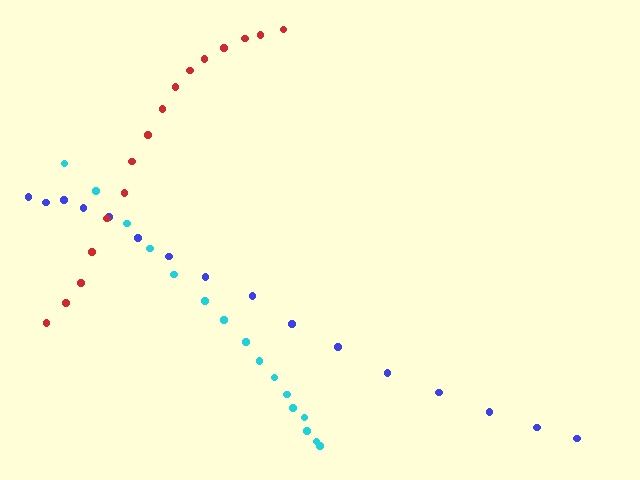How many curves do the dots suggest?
There are 3 distinct paths.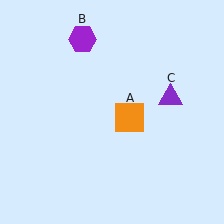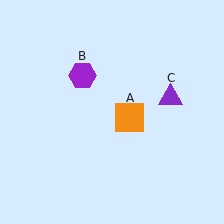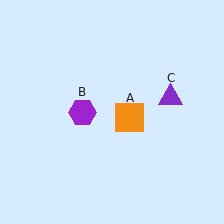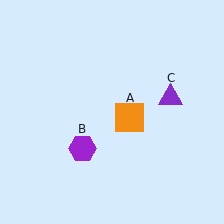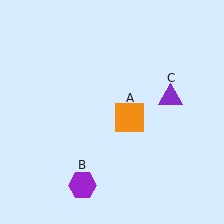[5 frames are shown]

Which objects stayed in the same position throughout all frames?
Orange square (object A) and purple triangle (object C) remained stationary.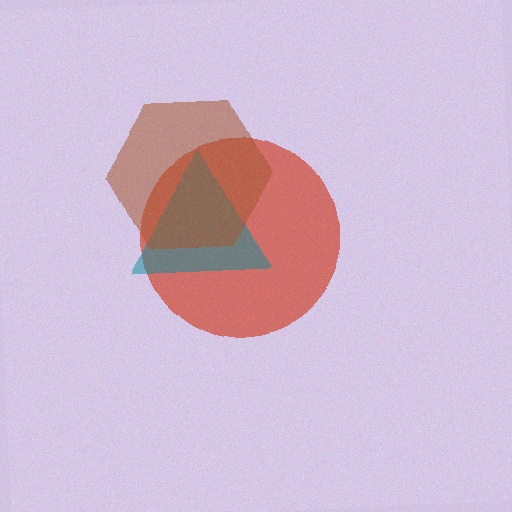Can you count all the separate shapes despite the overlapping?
Yes, there are 3 separate shapes.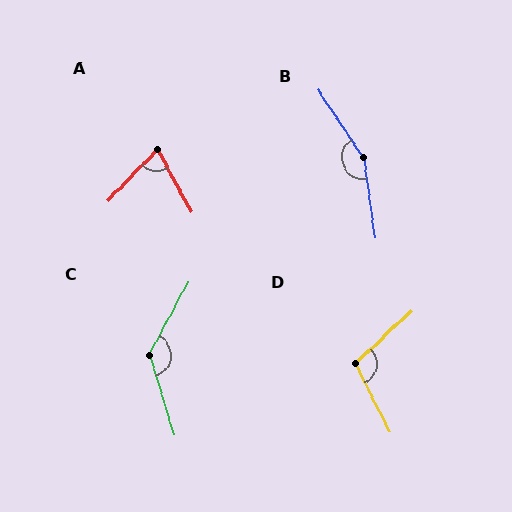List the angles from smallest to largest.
A (72°), D (106°), C (135°), B (155°).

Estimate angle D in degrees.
Approximately 106 degrees.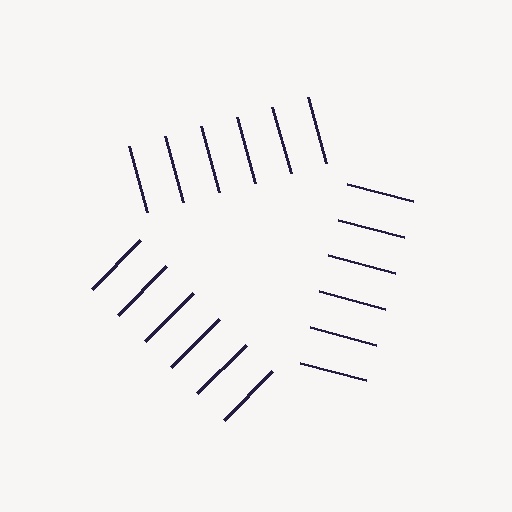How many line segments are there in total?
18 — 6 along each of the 3 edges.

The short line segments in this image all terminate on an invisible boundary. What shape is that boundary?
An illusory triangle — the line segments terminate on its edges but no continuous stroke is drawn.